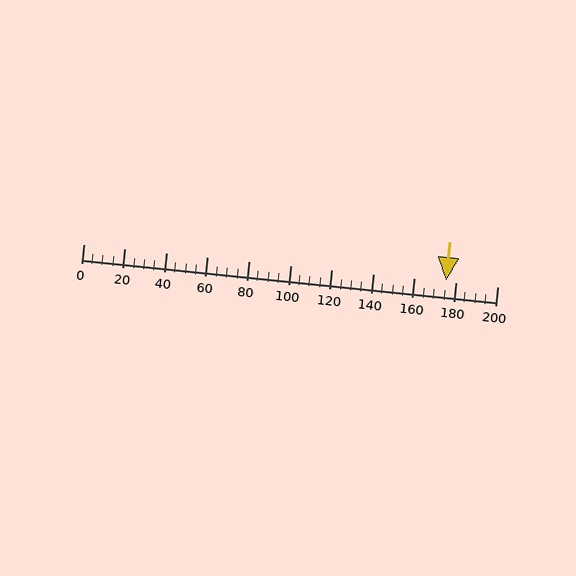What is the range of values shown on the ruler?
The ruler shows values from 0 to 200.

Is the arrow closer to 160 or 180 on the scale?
The arrow is closer to 180.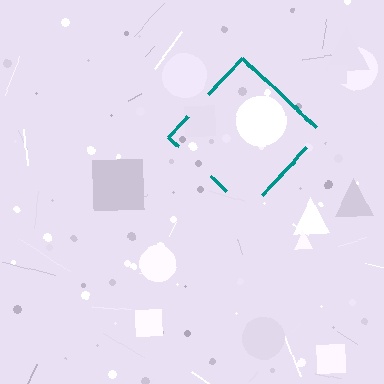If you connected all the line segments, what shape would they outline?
They would outline a diamond.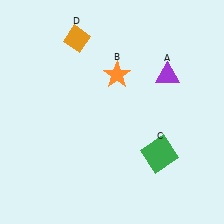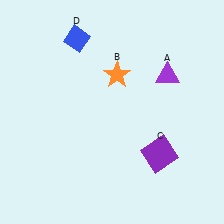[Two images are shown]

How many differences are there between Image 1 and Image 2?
There are 2 differences between the two images.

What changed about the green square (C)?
In Image 1, C is green. In Image 2, it changed to purple.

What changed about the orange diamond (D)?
In Image 1, D is orange. In Image 2, it changed to blue.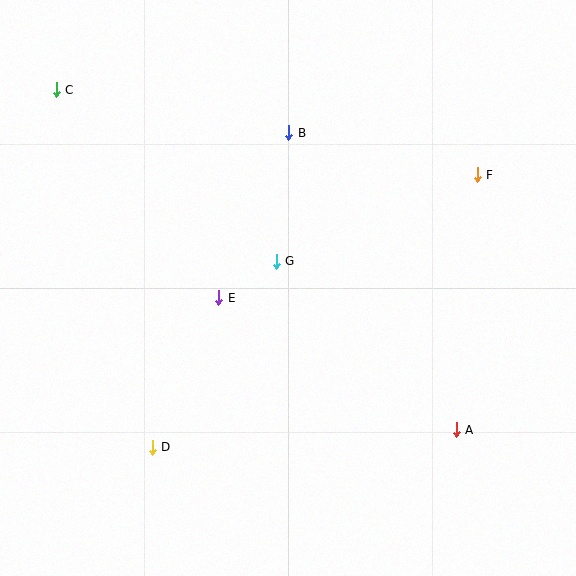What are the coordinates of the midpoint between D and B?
The midpoint between D and B is at (221, 290).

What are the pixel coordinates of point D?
Point D is at (152, 447).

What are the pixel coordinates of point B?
Point B is at (289, 133).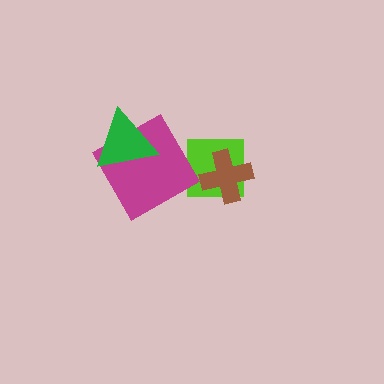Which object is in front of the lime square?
The brown cross is in front of the lime square.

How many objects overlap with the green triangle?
1 object overlaps with the green triangle.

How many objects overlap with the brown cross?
1 object overlaps with the brown cross.